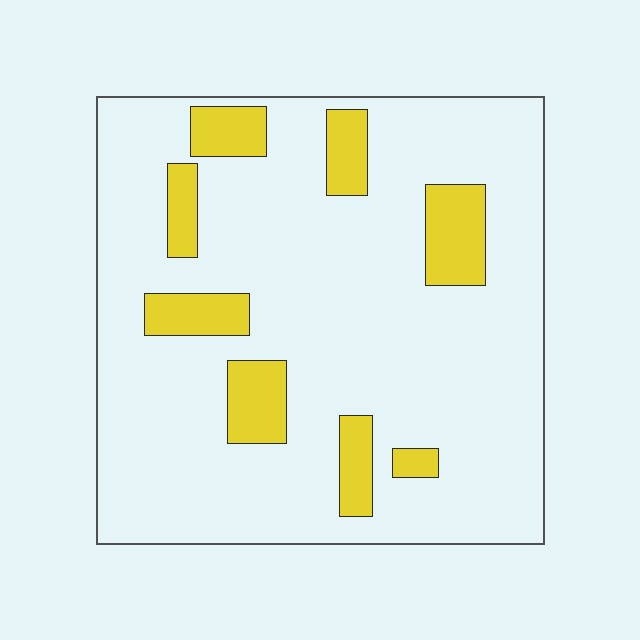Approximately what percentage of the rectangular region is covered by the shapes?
Approximately 15%.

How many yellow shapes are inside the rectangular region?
8.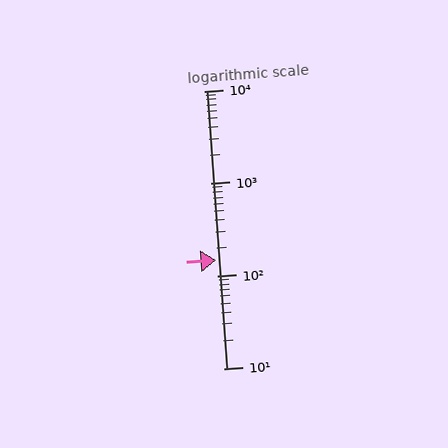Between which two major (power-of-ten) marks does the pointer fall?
The pointer is between 100 and 1000.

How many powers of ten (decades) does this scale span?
The scale spans 3 decades, from 10 to 10000.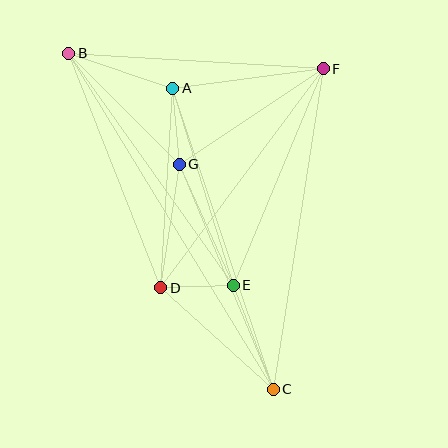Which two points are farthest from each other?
Points B and C are farthest from each other.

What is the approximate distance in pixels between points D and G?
The distance between D and G is approximately 125 pixels.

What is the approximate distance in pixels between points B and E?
The distance between B and E is approximately 284 pixels.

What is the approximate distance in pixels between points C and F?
The distance between C and F is approximately 325 pixels.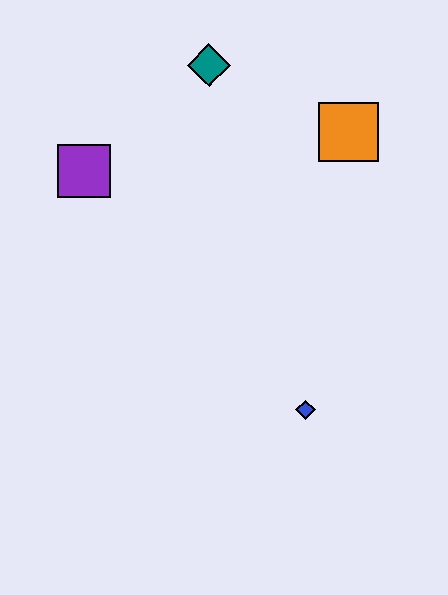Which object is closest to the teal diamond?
The orange square is closest to the teal diamond.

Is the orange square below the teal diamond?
Yes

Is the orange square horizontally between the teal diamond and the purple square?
No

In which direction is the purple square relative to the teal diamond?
The purple square is to the left of the teal diamond.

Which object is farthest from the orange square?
The blue diamond is farthest from the orange square.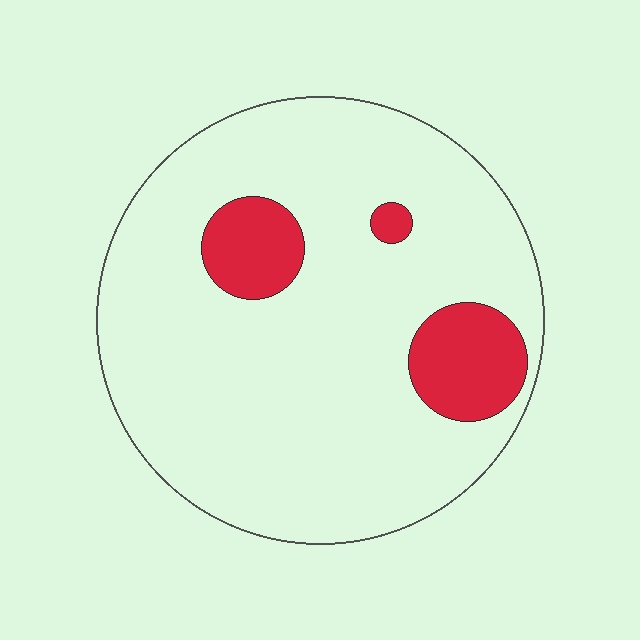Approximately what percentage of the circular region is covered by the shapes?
Approximately 15%.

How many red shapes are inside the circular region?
3.